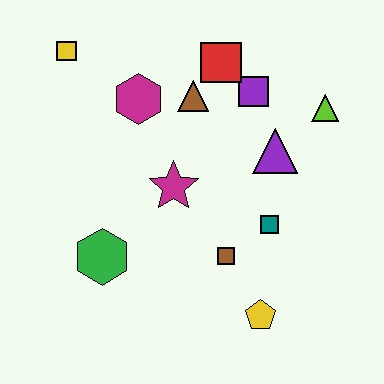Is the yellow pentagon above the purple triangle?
No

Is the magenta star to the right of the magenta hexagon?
Yes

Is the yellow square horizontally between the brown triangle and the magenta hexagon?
No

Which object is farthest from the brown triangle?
The yellow pentagon is farthest from the brown triangle.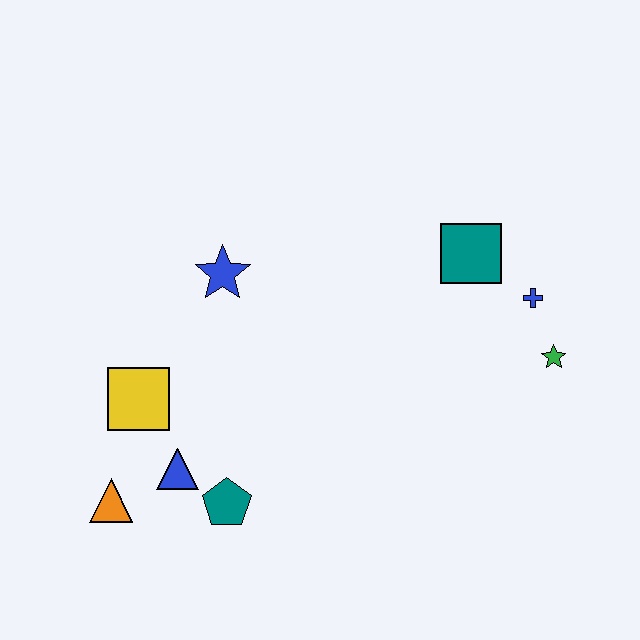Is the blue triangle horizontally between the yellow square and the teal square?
Yes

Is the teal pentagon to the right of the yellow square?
Yes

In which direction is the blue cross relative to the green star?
The blue cross is above the green star.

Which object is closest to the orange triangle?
The blue triangle is closest to the orange triangle.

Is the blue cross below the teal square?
Yes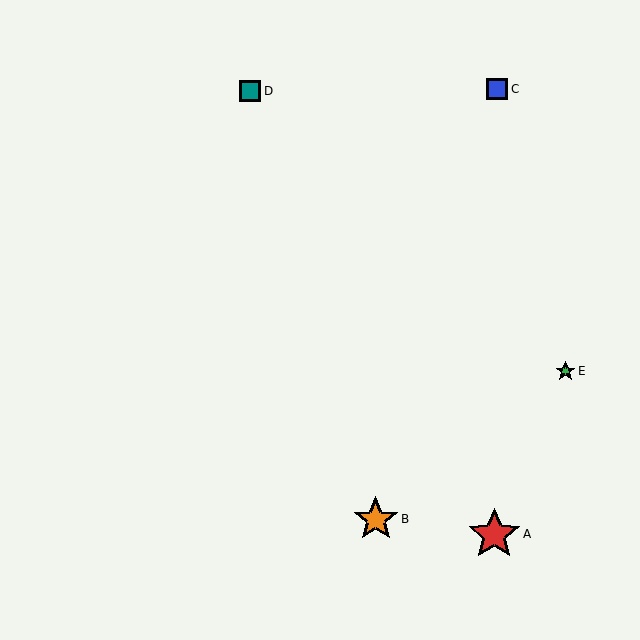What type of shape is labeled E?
Shape E is a green star.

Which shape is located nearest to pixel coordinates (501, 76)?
The blue square (labeled C) at (497, 89) is nearest to that location.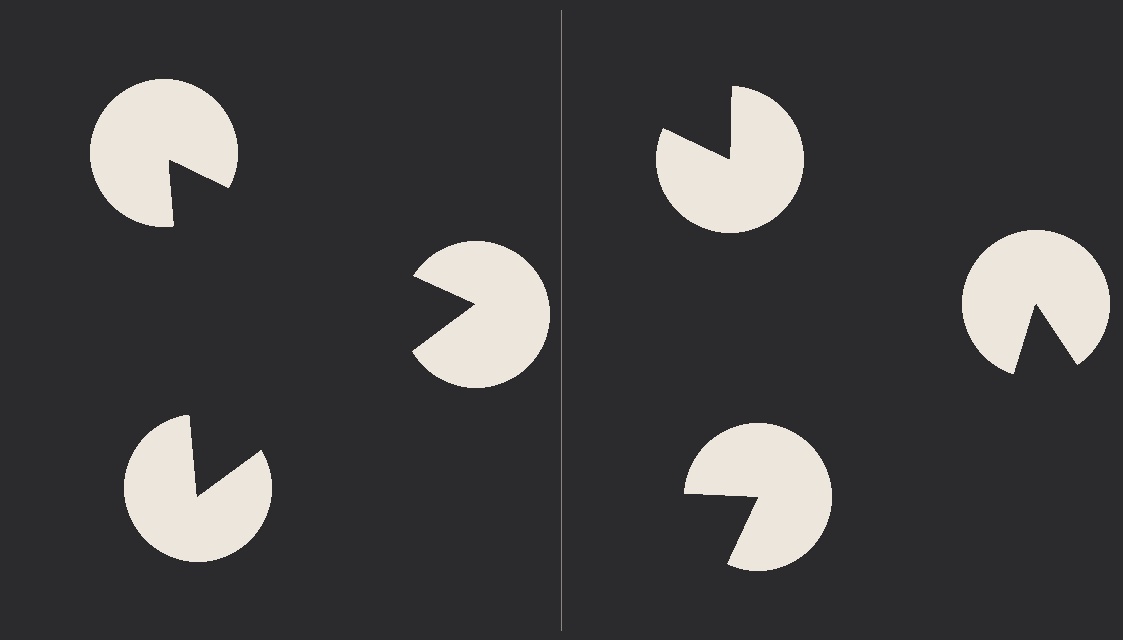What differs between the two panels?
The pac-man discs are positioned identically on both sides; only the wedge orientations differ. On the left they align to a triangle; on the right they are misaligned.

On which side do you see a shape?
An illusory triangle appears on the left side. On the right side the wedge cuts are rotated, so no coherent shape forms.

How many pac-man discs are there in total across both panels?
6 — 3 on each side.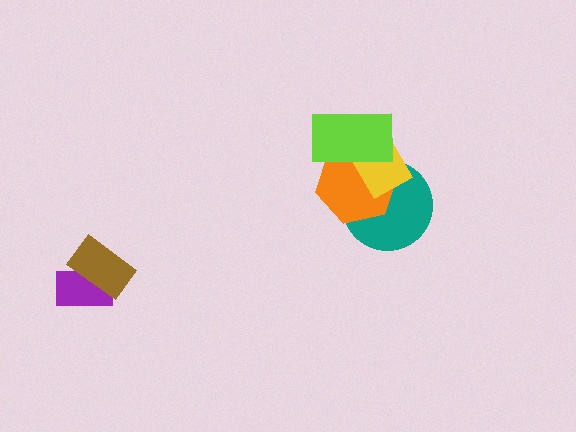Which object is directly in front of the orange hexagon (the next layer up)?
The yellow diamond is directly in front of the orange hexagon.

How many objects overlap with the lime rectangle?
2 objects overlap with the lime rectangle.